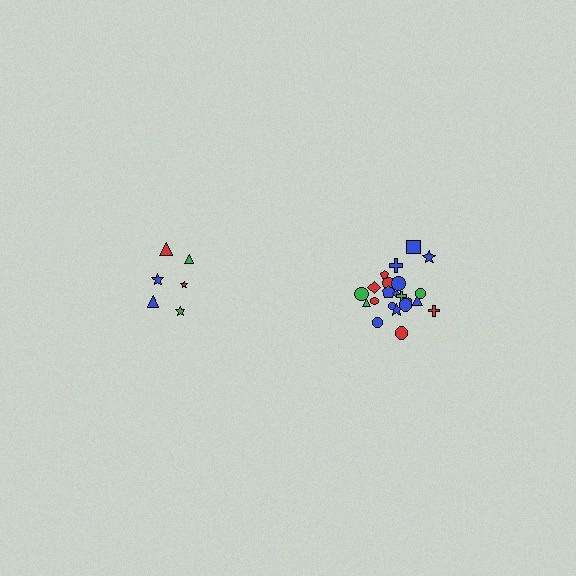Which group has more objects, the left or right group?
The right group.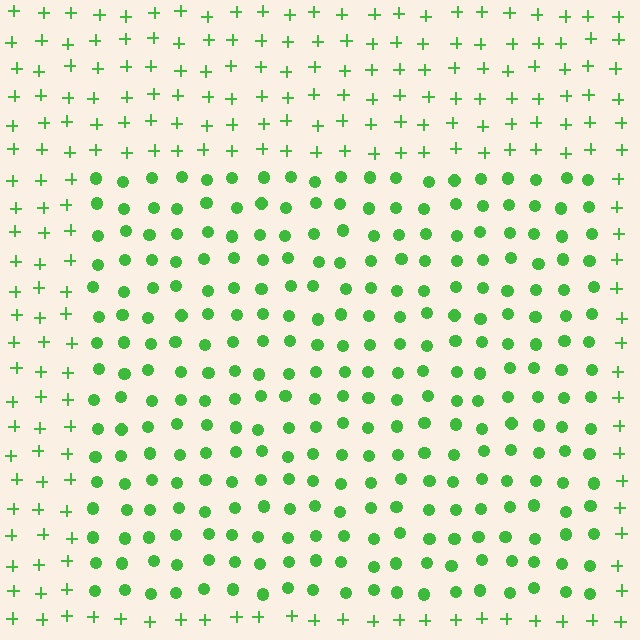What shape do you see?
I see a rectangle.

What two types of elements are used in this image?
The image uses circles inside the rectangle region and plus signs outside it.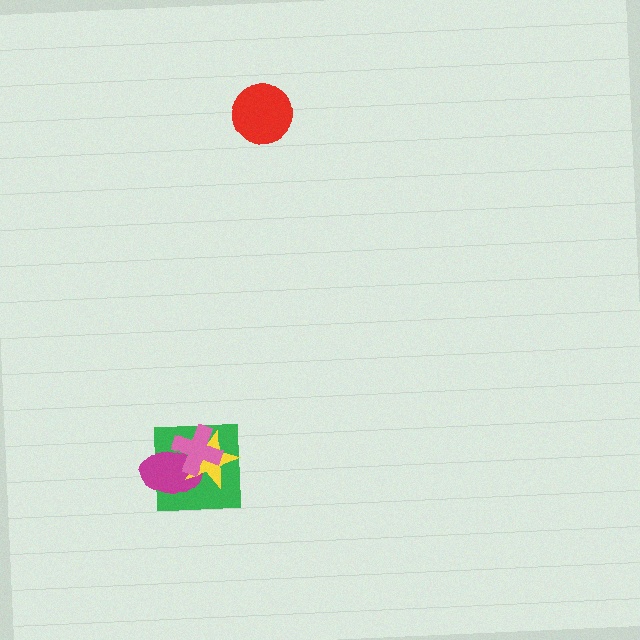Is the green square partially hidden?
Yes, it is partially covered by another shape.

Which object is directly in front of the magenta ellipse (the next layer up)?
The yellow star is directly in front of the magenta ellipse.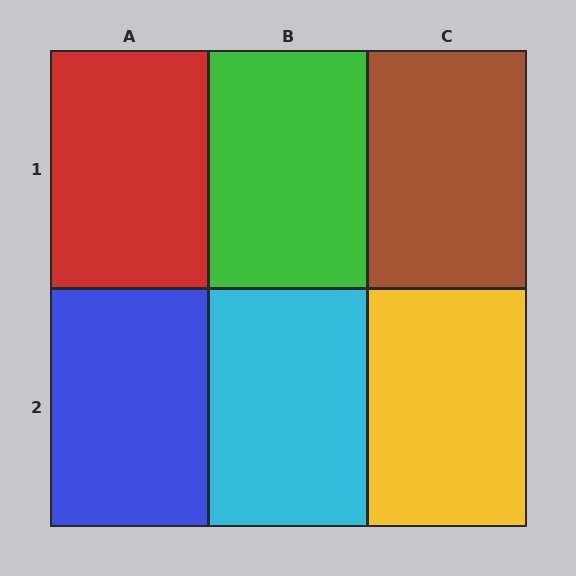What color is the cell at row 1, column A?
Red.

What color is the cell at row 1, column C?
Brown.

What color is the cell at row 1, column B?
Green.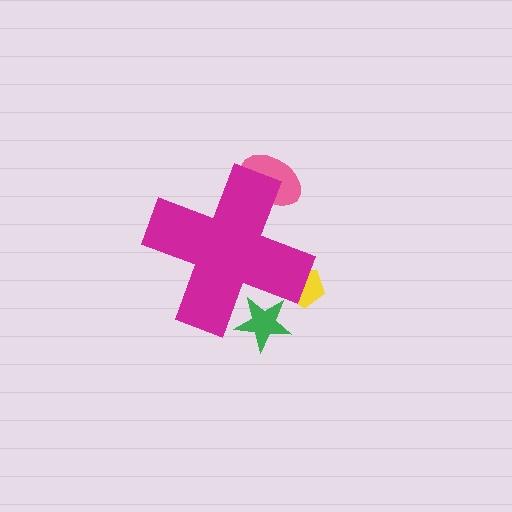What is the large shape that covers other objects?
A magenta cross.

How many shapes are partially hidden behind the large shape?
3 shapes are partially hidden.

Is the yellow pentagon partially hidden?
Yes, the yellow pentagon is partially hidden behind the magenta cross.